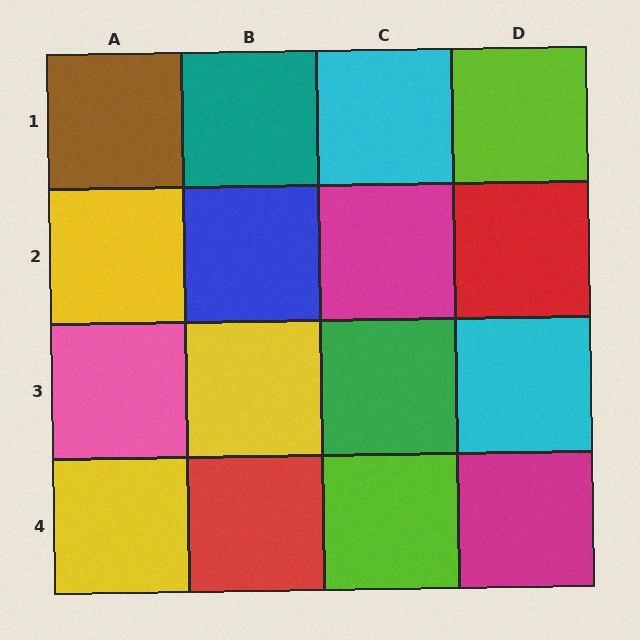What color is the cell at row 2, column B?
Blue.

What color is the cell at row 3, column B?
Yellow.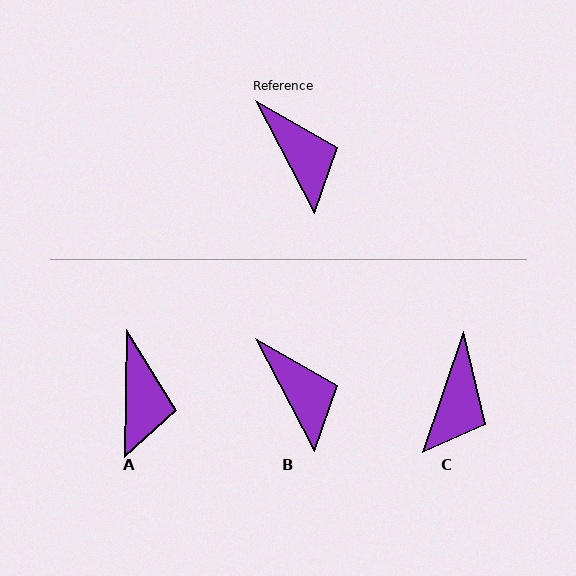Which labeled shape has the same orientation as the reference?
B.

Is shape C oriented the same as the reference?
No, it is off by about 47 degrees.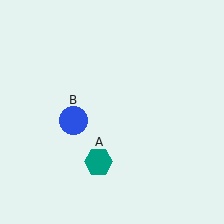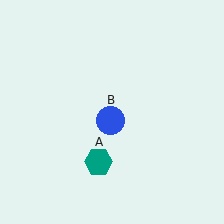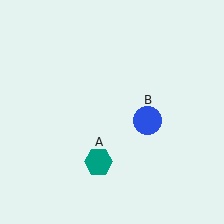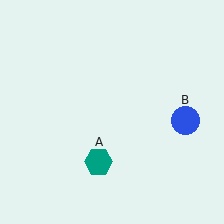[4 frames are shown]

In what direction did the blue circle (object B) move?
The blue circle (object B) moved right.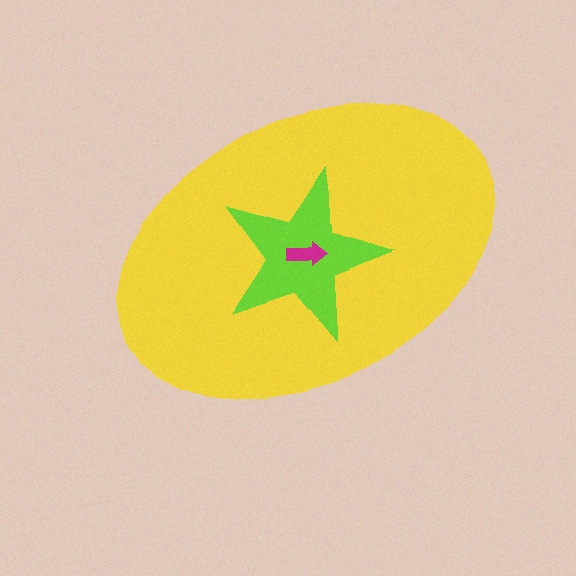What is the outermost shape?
The yellow ellipse.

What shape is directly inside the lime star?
The magenta arrow.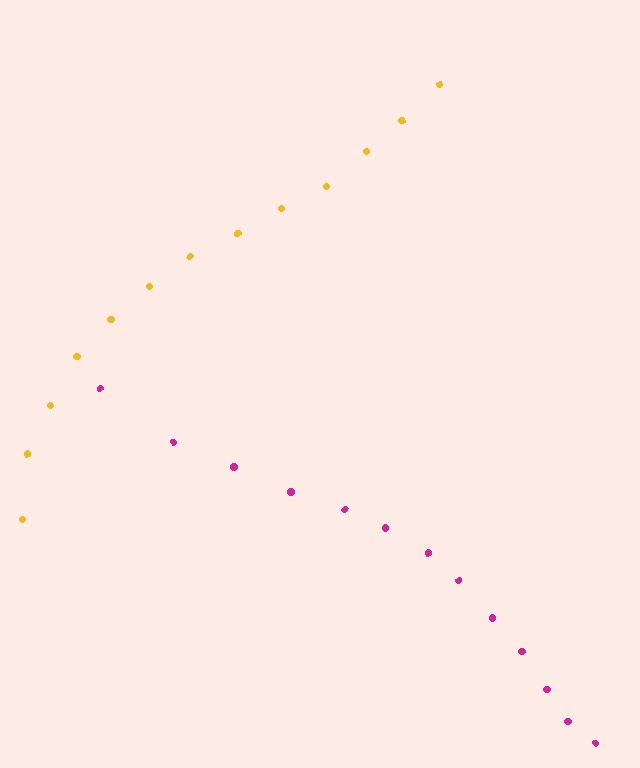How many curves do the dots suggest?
There are 2 distinct paths.